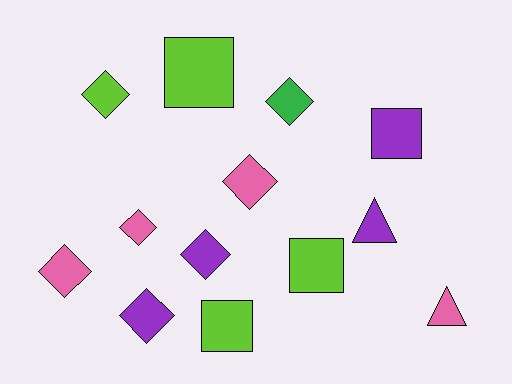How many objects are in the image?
There are 13 objects.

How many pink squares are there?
There are no pink squares.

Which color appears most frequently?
Pink, with 4 objects.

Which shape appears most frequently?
Diamond, with 7 objects.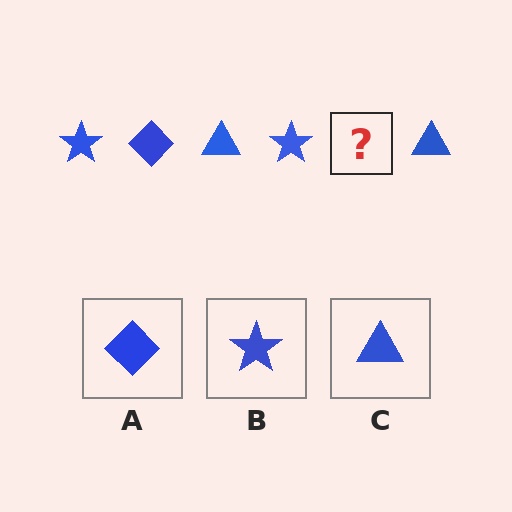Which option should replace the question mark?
Option A.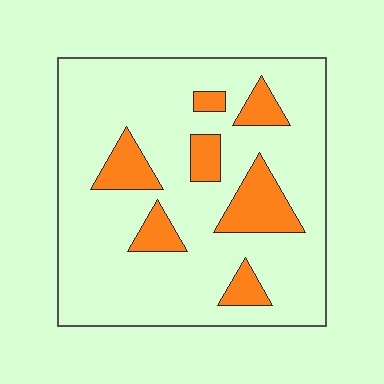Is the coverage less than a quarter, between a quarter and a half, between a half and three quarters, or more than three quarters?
Less than a quarter.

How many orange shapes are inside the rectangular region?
7.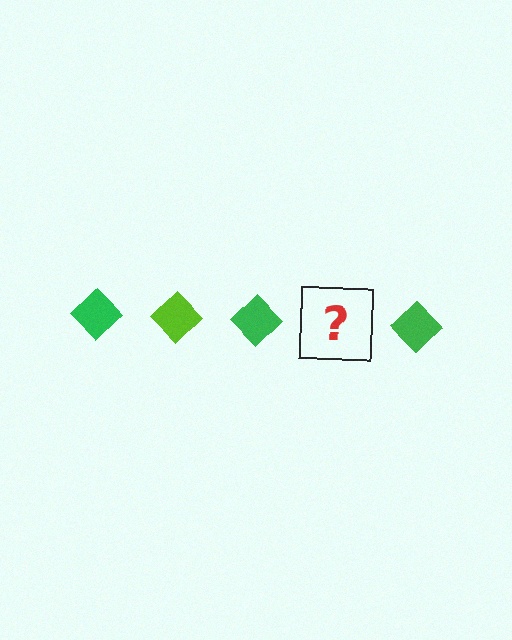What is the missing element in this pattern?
The missing element is a lime diamond.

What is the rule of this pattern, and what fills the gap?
The rule is that the pattern cycles through green, lime diamonds. The gap should be filled with a lime diamond.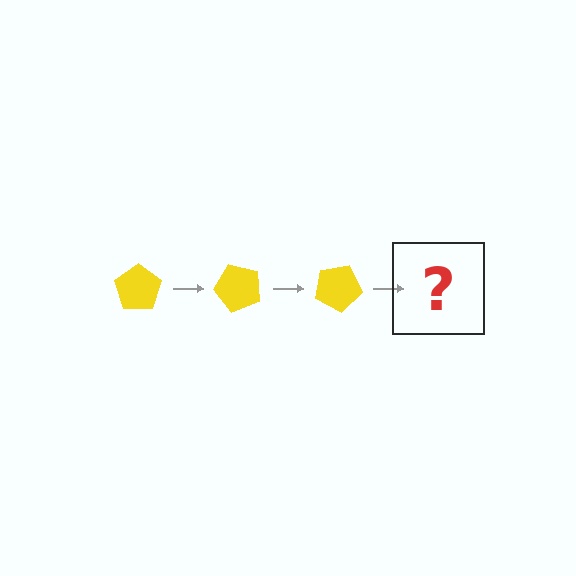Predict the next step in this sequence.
The next step is a yellow pentagon rotated 150 degrees.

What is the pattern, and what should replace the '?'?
The pattern is that the pentagon rotates 50 degrees each step. The '?' should be a yellow pentagon rotated 150 degrees.